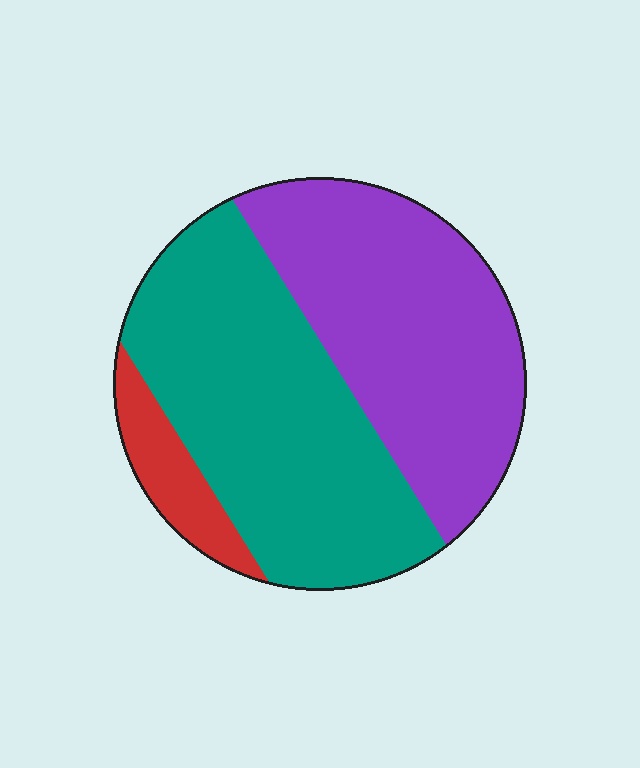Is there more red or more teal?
Teal.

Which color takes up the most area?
Teal, at roughly 50%.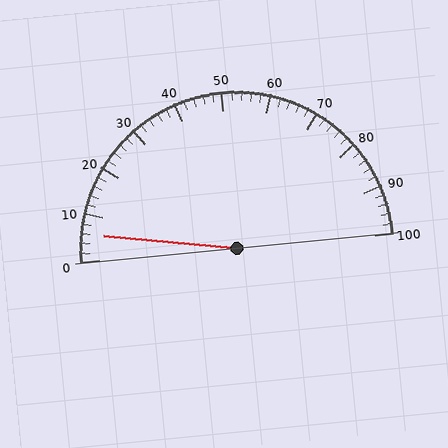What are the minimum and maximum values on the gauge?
The gauge ranges from 0 to 100.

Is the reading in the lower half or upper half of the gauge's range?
The reading is in the lower half of the range (0 to 100).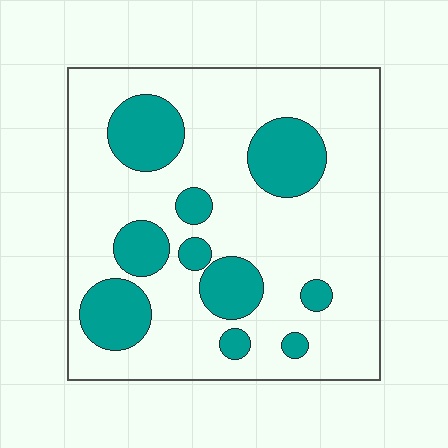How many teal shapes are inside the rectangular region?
10.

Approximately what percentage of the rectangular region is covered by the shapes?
Approximately 25%.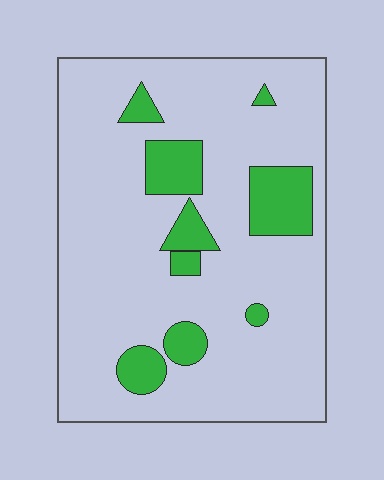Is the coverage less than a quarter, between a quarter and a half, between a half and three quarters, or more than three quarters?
Less than a quarter.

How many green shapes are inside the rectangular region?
9.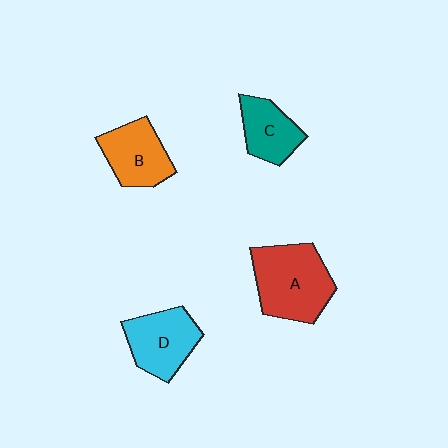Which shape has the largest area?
Shape A (red).